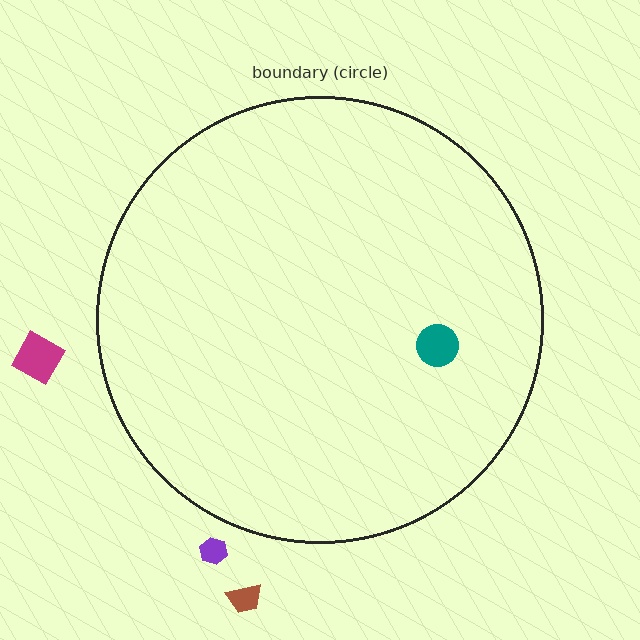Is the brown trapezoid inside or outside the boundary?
Outside.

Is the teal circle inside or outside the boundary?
Inside.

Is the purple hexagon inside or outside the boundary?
Outside.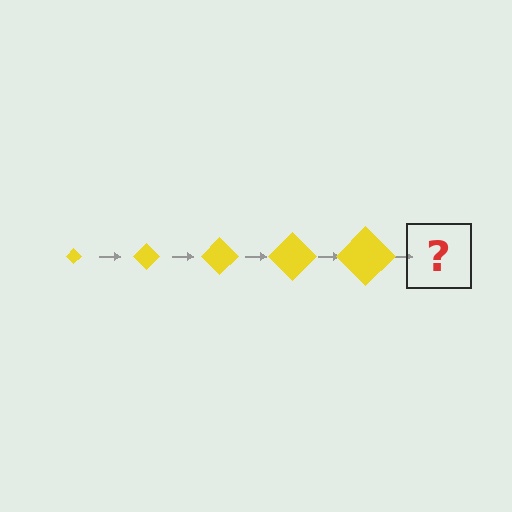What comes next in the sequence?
The next element should be a yellow diamond, larger than the previous one.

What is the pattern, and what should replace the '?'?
The pattern is that the diamond gets progressively larger each step. The '?' should be a yellow diamond, larger than the previous one.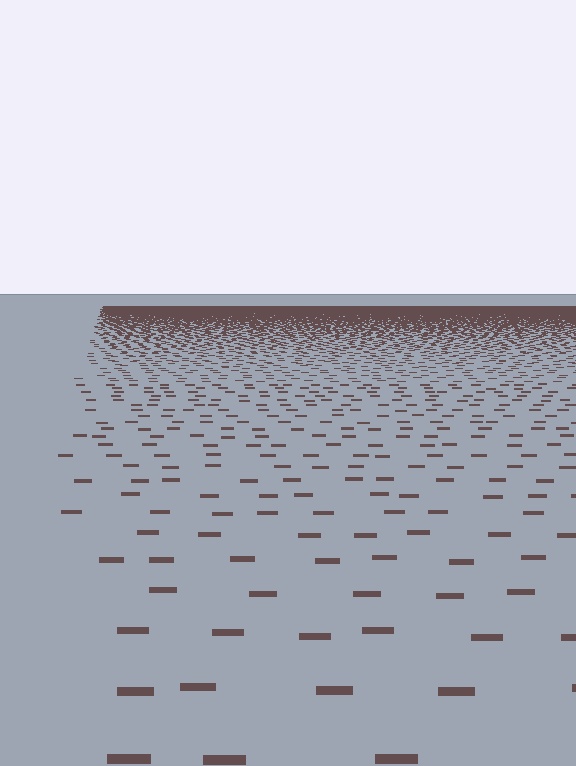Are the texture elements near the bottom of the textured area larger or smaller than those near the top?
Larger. Near the bottom, elements are closer to the viewer and appear at a bigger on-screen size.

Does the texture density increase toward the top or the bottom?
Density increases toward the top.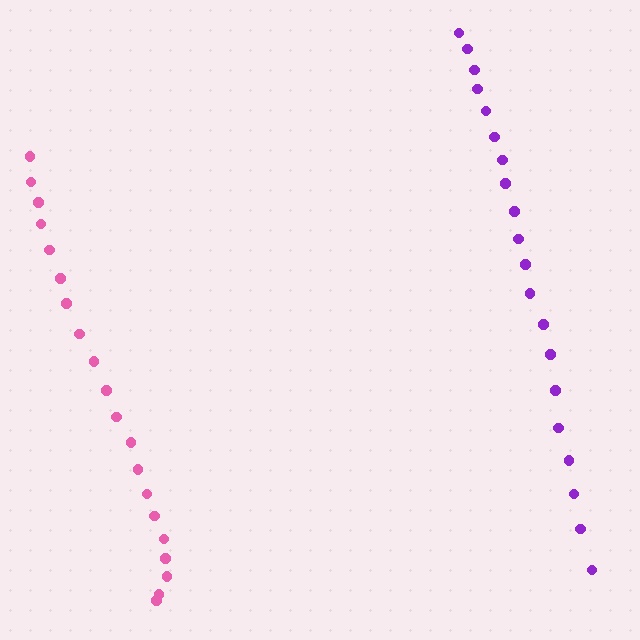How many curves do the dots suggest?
There are 2 distinct paths.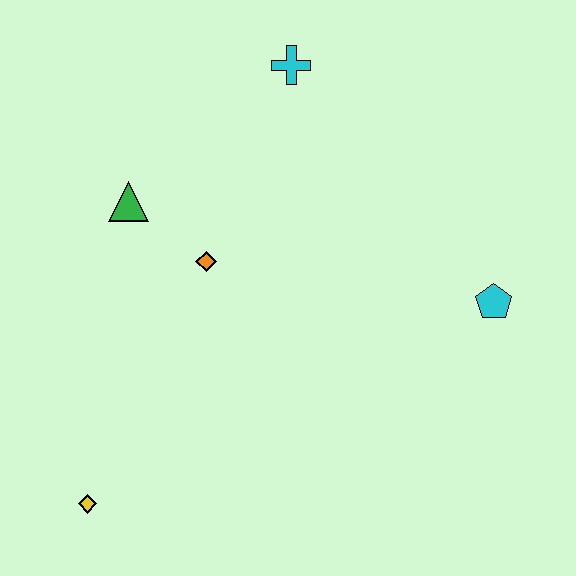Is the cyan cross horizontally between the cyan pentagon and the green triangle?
Yes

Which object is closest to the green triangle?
The orange diamond is closest to the green triangle.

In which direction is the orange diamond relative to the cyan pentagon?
The orange diamond is to the left of the cyan pentagon.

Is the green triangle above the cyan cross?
No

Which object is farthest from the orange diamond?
The cyan pentagon is farthest from the orange diamond.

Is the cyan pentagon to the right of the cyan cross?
Yes